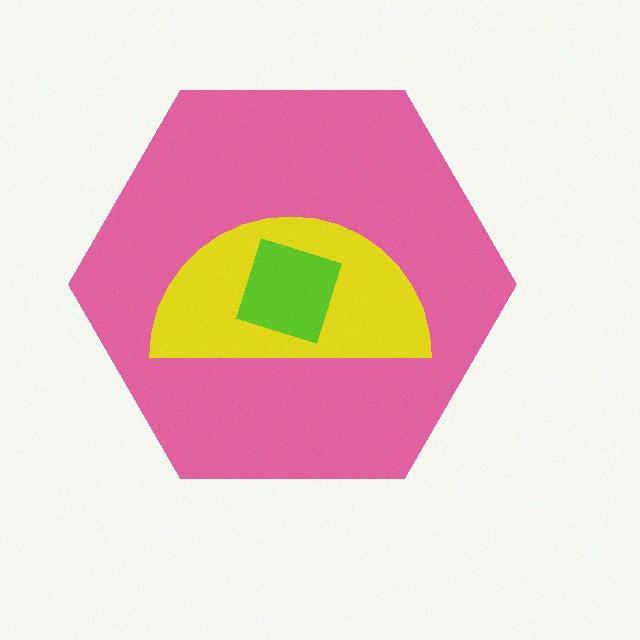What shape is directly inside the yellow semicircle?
The lime diamond.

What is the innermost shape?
The lime diamond.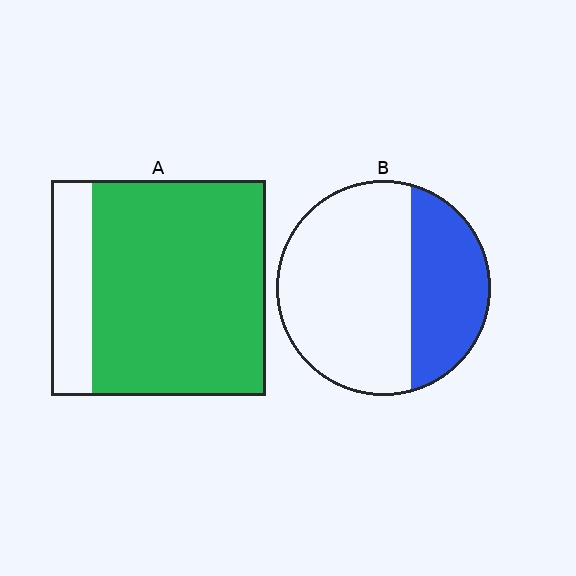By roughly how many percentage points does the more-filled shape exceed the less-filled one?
By roughly 45 percentage points (A over B).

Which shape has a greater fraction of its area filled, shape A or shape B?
Shape A.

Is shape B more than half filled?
No.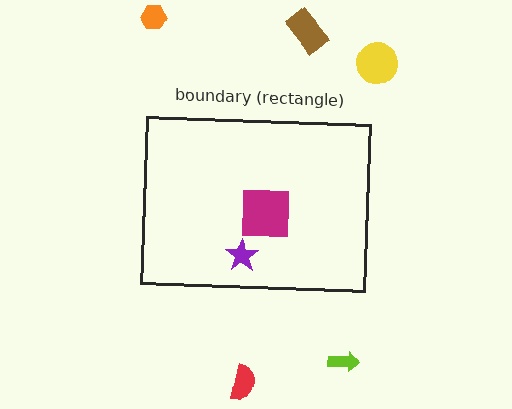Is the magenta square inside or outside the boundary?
Inside.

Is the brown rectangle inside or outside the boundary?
Outside.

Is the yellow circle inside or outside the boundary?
Outside.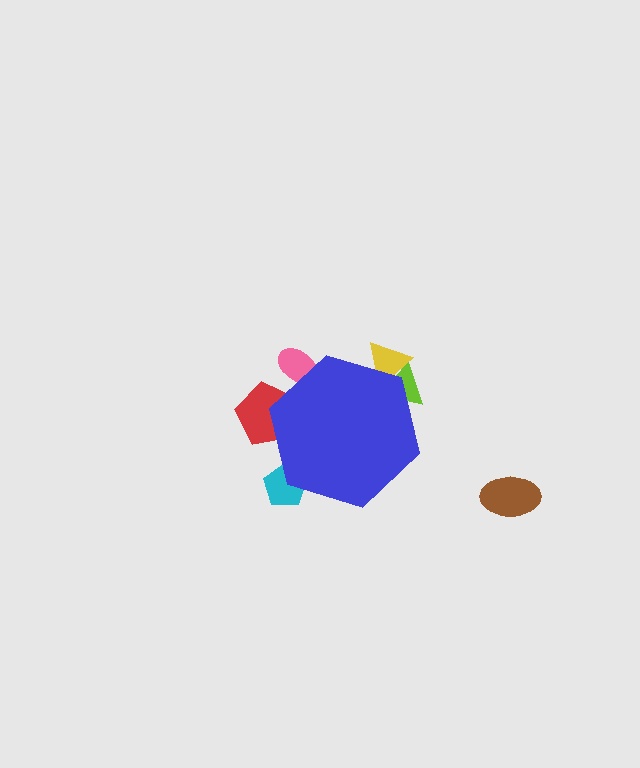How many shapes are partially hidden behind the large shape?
5 shapes are partially hidden.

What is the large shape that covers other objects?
A blue hexagon.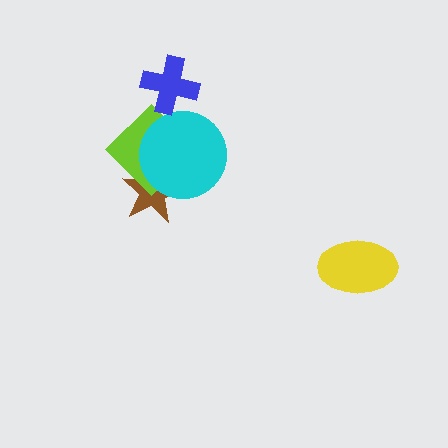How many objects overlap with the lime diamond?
3 objects overlap with the lime diamond.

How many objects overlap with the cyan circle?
2 objects overlap with the cyan circle.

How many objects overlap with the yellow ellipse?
0 objects overlap with the yellow ellipse.